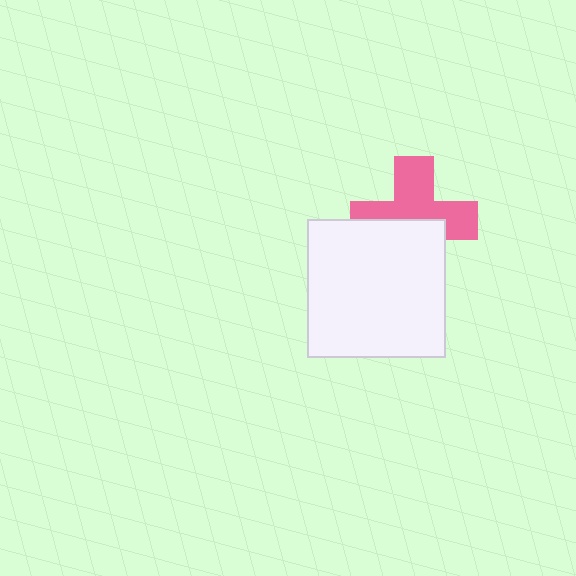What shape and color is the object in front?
The object in front is a white square.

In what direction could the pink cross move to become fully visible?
The pink cross could move up. That would shift it out from behind the white square entirely.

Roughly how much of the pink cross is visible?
About half of it is visible (roughly 56%).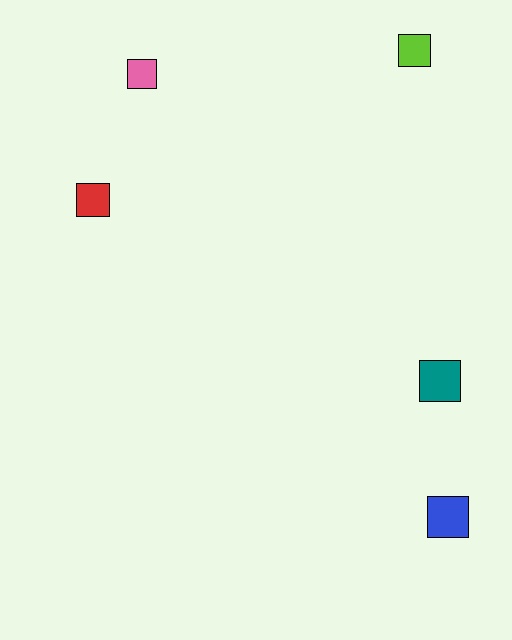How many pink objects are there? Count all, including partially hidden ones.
There is 1 pink object.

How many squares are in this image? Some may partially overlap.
There are 5 squares.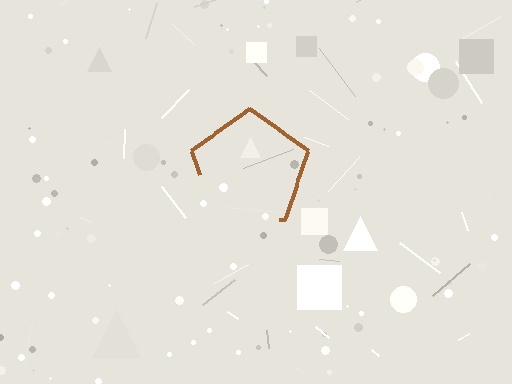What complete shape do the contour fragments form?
The contour fragments form a pentagon.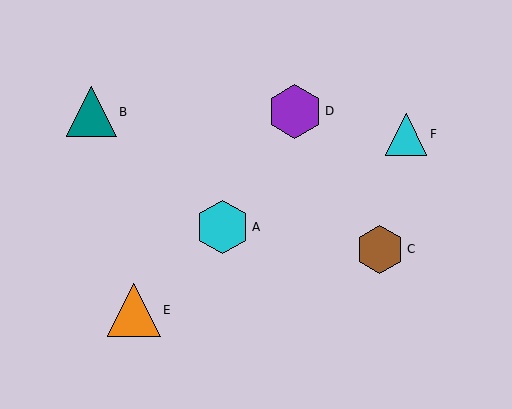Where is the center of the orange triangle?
The center of the orange triangle is at (134, 310).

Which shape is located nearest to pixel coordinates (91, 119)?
The teal triangle (labeled B) at (91, 112) is nearest to that location.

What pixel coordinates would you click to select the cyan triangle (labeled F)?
Click at (406, 134) to select the cyan triangle F.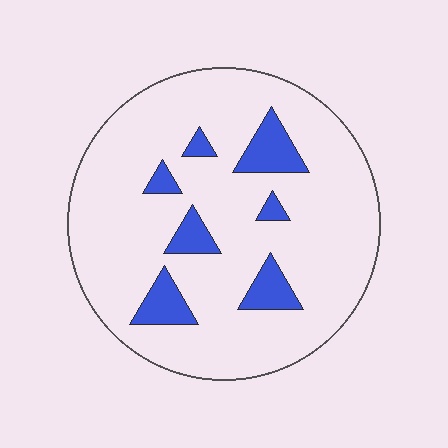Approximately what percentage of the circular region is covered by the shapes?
Approximately 15%.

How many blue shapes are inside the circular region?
7.